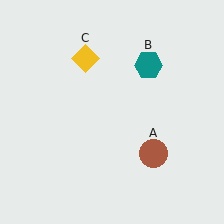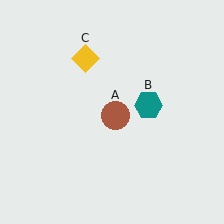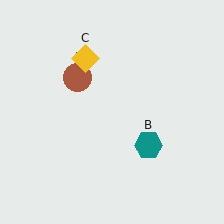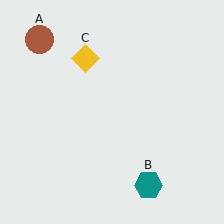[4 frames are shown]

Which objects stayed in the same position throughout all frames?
Yellow diamond (object C) remained stationary.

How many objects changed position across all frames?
2 objects changed position: brown circle (object A), teal hexagon (object B).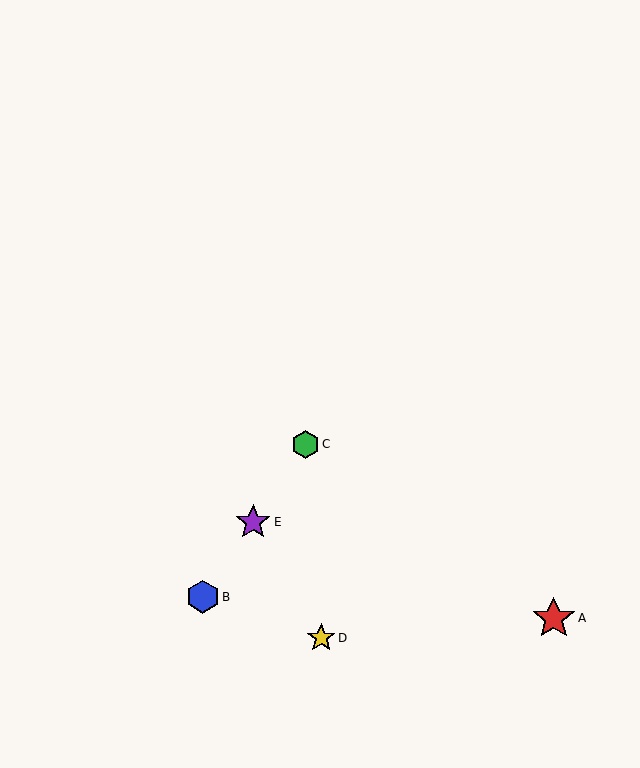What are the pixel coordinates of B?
Object B is at (203, 597).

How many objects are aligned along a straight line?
3 objects (B, C, E) are aligned along a straight line.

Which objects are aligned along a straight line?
Objects B, C, E are aligned along a straight line.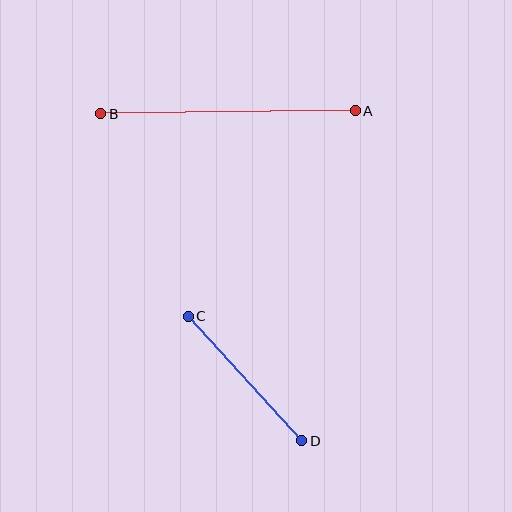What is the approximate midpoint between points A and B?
The midpoint is at approximately (228, 112) pixels.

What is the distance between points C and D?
The distance is approximately 168 pixels.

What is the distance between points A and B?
The distance is approximately 254 pixels.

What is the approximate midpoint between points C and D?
The midpoint is at approximately (245, 379) pixels.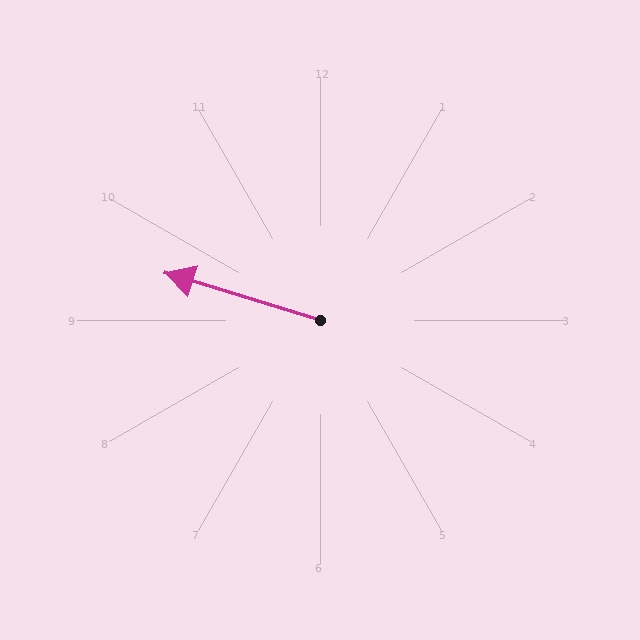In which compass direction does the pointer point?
West.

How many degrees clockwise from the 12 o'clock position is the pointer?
Approximately 287 degrees.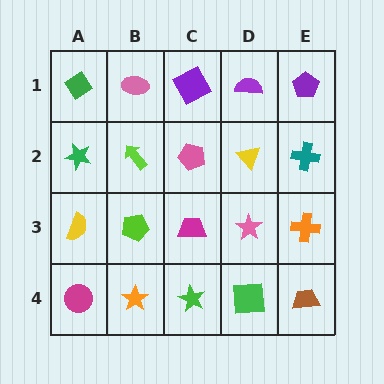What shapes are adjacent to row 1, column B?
A lime arrow (row 2, column B), a green diamond (row 1, column A), a purple square (row 1, column C).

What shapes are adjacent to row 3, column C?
A pink pentagon (row 2, column C), a green star (row 4, column C), a lime pentagon (row 3, column B), a pink star (row 3, column D).